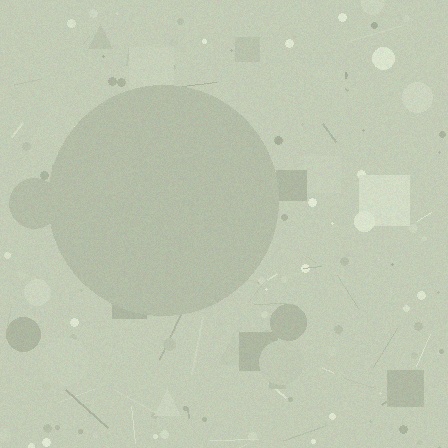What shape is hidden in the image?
A circle is hidden in the image.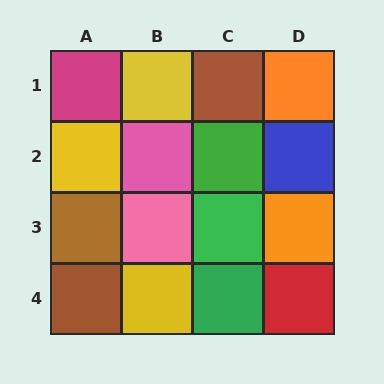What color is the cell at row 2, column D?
Blue.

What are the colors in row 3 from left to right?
Brown, pink, green, orange.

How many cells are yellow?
3 cells are yellow.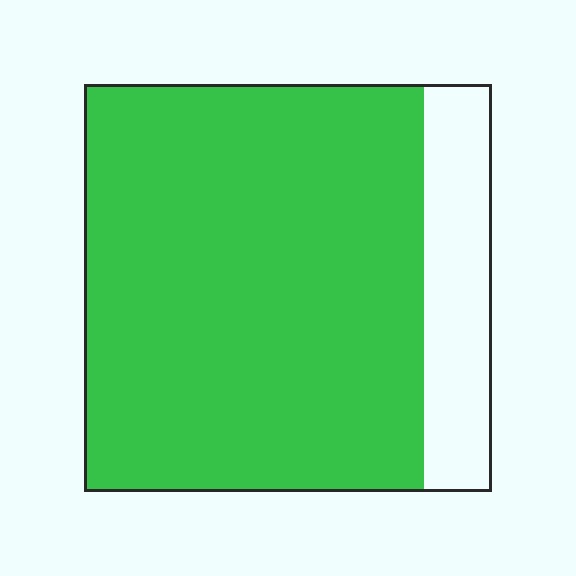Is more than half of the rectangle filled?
Yes.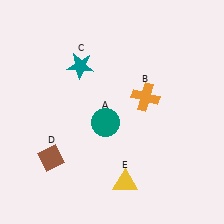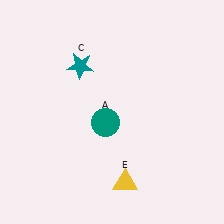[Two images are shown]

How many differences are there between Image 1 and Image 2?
There are 2 differences between the two images.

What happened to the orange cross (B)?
The orange cross (B) was removed in Image 2. It was in the top-right area of Image 1.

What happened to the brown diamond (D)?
The brown diamond (D) was removed in Image 2. It was in the bottom-left area of Image 1.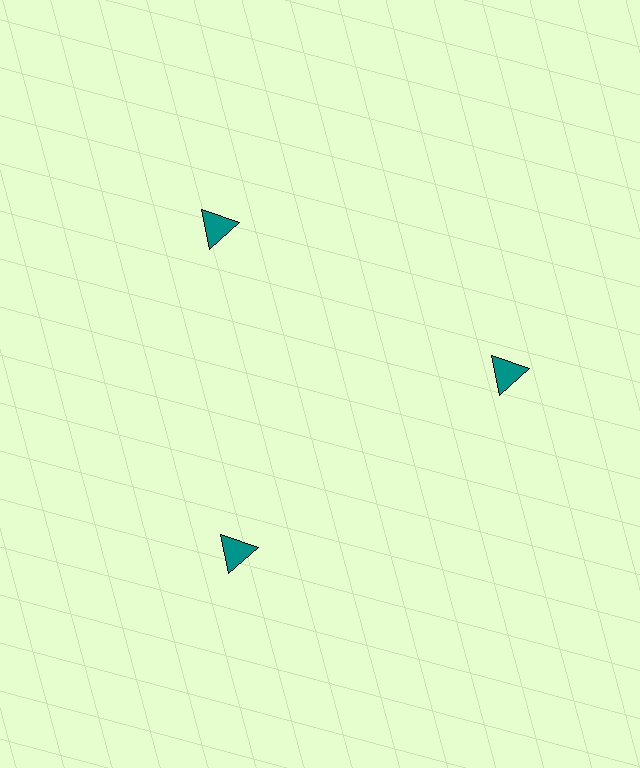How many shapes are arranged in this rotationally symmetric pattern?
There are 3 shapes, arranged in 3 groups of 1.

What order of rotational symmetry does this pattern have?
This pattern has 3-fold rotational symmetry.